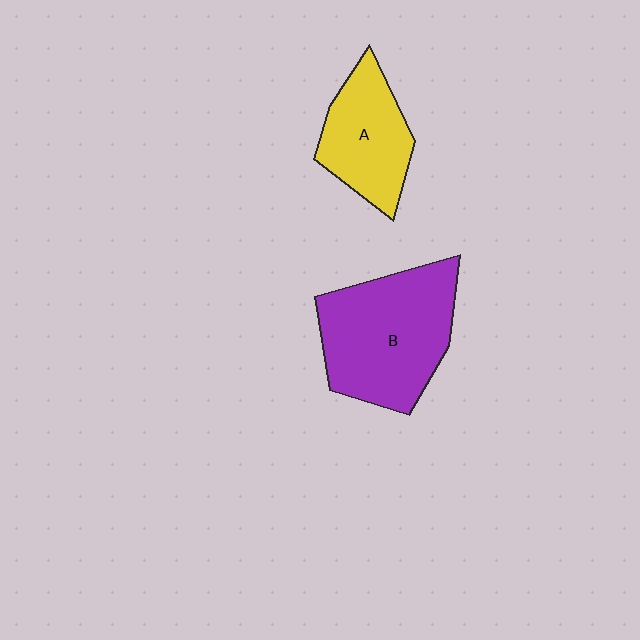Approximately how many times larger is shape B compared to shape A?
Approximately 1.6 times.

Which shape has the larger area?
Shape B (purple).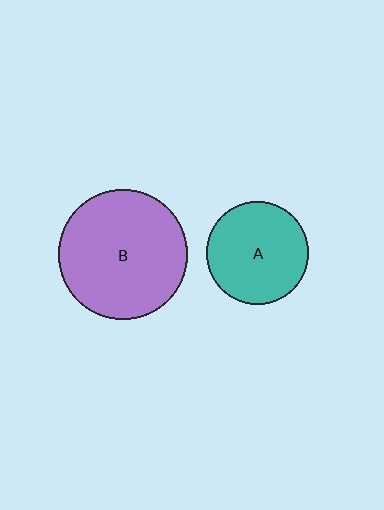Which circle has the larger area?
Circle B (purple).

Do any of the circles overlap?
No, none of the circles overlap.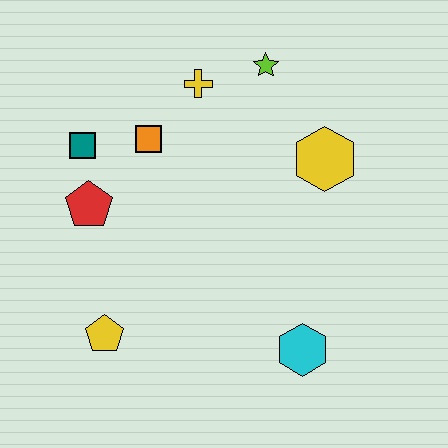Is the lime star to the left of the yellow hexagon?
Yes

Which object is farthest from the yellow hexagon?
The yellow pentagon is farthest from the yellow hexagon.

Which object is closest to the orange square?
The teal square is closest to the orange square.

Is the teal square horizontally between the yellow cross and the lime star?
No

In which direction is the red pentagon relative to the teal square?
The red pentagon is below the teal square.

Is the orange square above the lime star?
No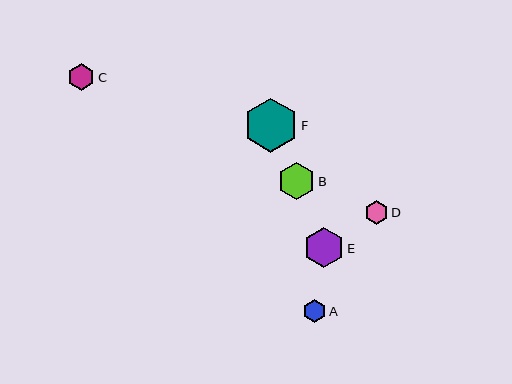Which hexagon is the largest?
Hexagon F is the largest with a size of approximately 54 pixels.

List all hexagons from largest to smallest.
From largest to smallest: F, E, B, C, D, A.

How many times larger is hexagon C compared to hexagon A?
Hexagon C is approximately 1.2 times the size of hexagon A.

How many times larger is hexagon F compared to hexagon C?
Hexagon F is approximately 2.0 times the size of hexagon C.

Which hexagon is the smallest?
Hexagon A is the smallest with a size of approximately 23 pixels.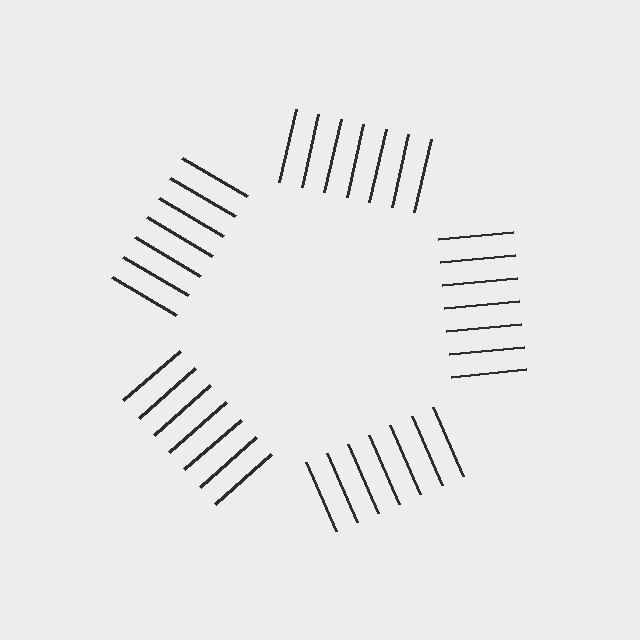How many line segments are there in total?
35 — 7 along each of the 5 edges.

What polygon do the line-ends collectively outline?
An illusory pentagon — the line segments terminate on its edges but no continuous stroke is drawn.